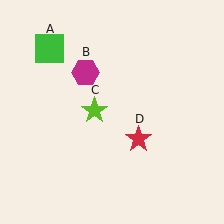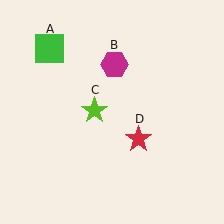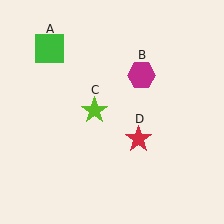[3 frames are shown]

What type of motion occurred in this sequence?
The magenta hexagon (object B) rotated clockwise around the center of the scene.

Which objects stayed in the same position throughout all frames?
Green square (object A) and lime star (object C) and red star (object D) remained stationary.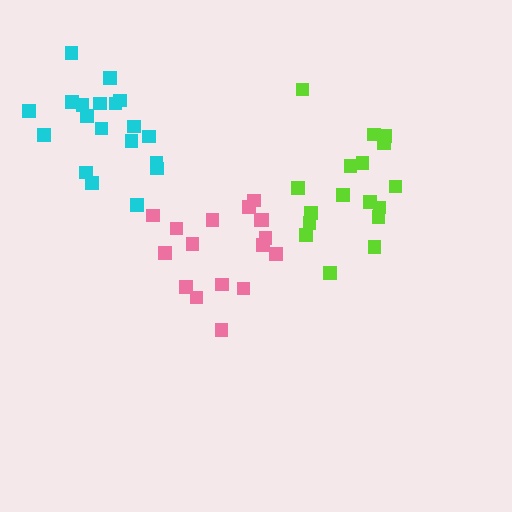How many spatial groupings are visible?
There are 3 spatial groupings.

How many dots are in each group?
Group 1: 17 dots, Group 2: 17 dots, Group 3: 19 dots (53 total).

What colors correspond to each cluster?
The clusters are colored: lime, pink, cyan.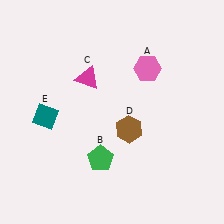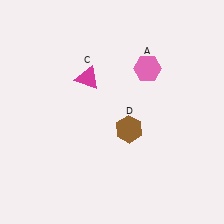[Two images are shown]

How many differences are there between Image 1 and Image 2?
There are 2 differences between the two images.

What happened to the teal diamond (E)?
The teal diamond (E) was removed in Image 2. It was in the bottom-left area of Image 1.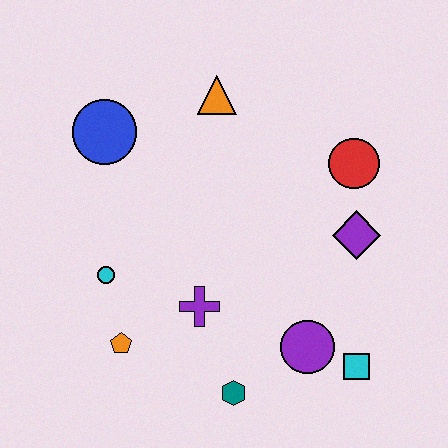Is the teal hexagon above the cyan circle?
No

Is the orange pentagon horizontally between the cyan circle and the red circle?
Yes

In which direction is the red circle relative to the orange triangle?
The red circle is to the right of the orange triangle.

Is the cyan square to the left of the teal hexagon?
No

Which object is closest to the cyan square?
The purple circle is closest to the cyan square.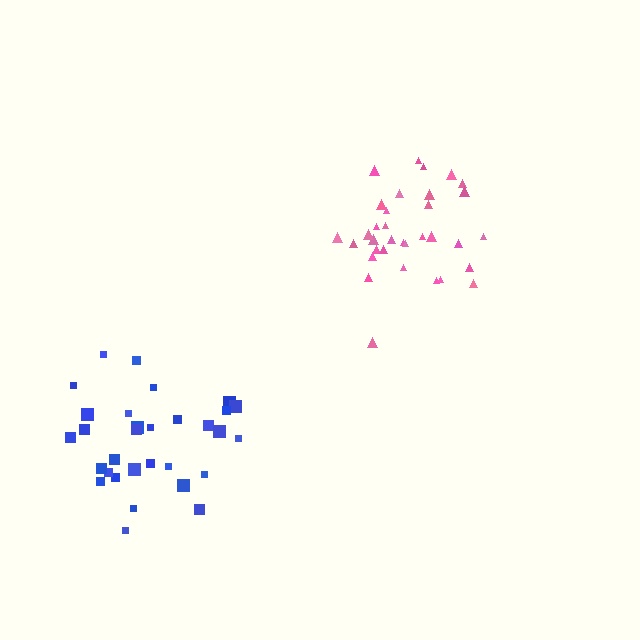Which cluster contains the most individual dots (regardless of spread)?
Pink (34).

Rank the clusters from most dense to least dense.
pink, blue.